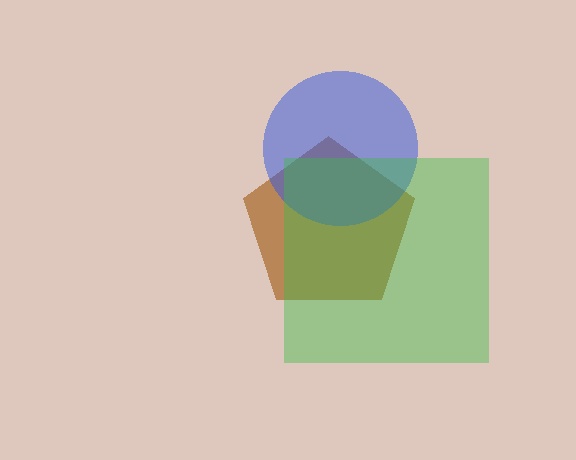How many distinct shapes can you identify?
There are 3 distinct shapes: a brown pentagon, a blue circle, a green square.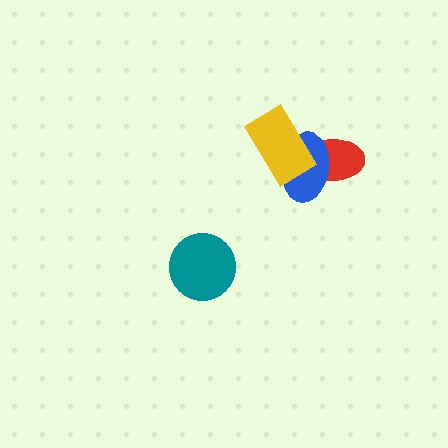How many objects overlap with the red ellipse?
2 objects overlap with the red ellipse.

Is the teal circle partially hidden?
No, no other shape covers it.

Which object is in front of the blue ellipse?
The yellow rectangle is in front of the blue ellipse.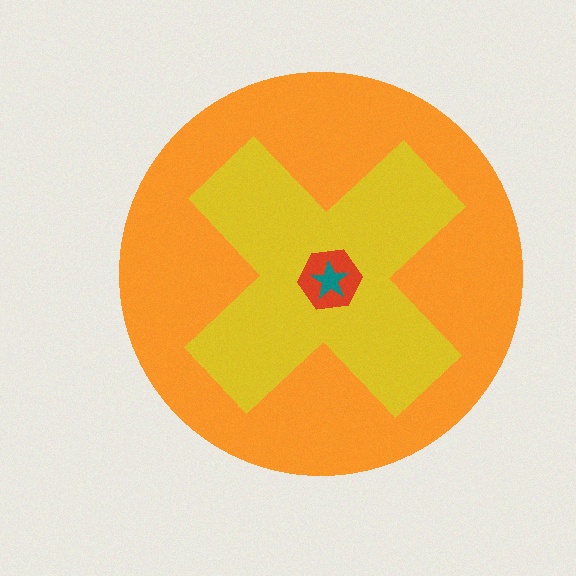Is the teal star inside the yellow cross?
Yes.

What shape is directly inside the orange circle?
The yellow cross.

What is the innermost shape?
The teal star.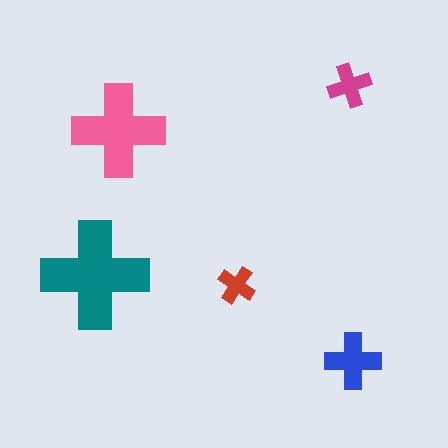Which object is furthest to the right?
The blue cross is rightmost.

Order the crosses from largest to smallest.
the teal one, the pink one, the blue one, the magenta one, the red one.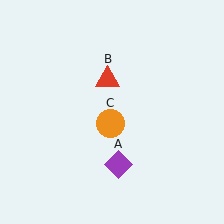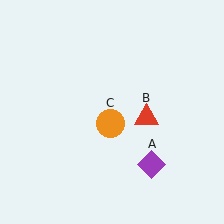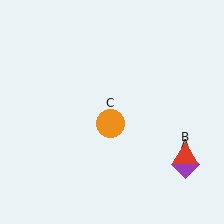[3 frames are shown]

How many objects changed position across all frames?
2 objects changed position: purple diamond (object A), red triangle (object B).